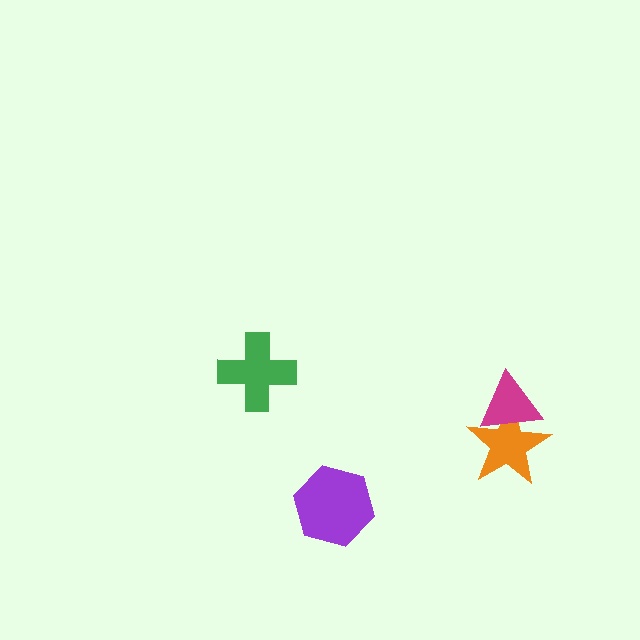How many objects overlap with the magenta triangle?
1 object overlaps with the magenta triangle.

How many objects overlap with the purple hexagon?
0 objects overlap with the purple hexagon.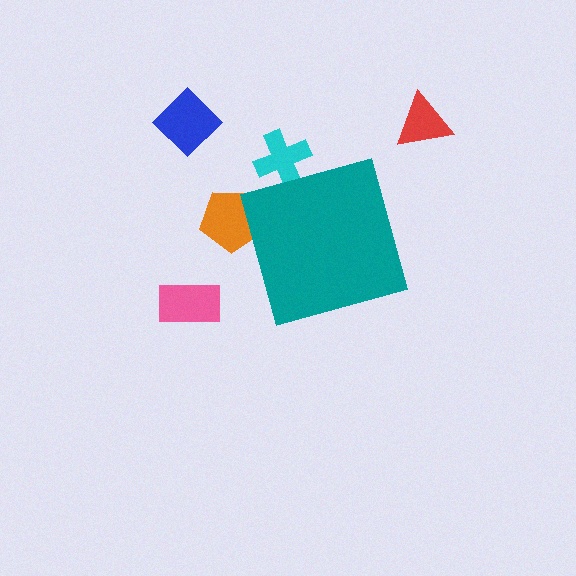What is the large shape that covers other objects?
A teal diamond.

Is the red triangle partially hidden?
No, the red triangle is fully visible.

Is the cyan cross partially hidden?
Yes, the cyan cross is partially hidden behind the teal diamond.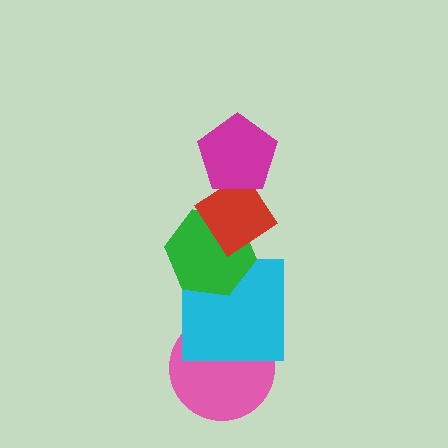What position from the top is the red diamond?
The red diamond is 2nd from the top.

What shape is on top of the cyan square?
The green hexagon is on top of the cyan square.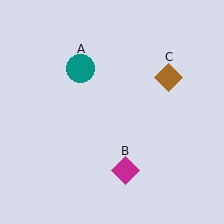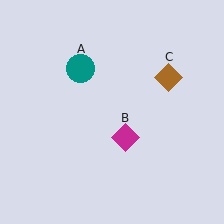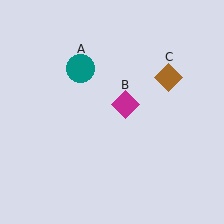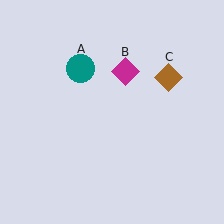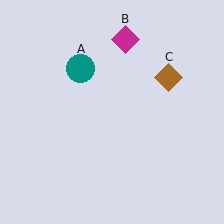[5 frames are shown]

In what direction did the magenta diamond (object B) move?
The magenta diamond (object B) moved up.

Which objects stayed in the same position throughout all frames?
Teal circle (object A) and brown diamond (object C) remained stationary.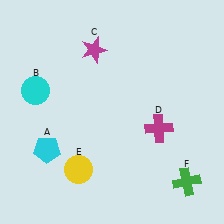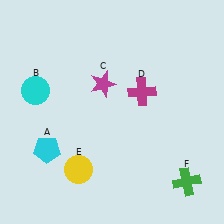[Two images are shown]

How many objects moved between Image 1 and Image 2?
2 objects moved between the two images.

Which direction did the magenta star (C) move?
The magenta star (C) moved down.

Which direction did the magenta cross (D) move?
The magenta cross (D) moved up.